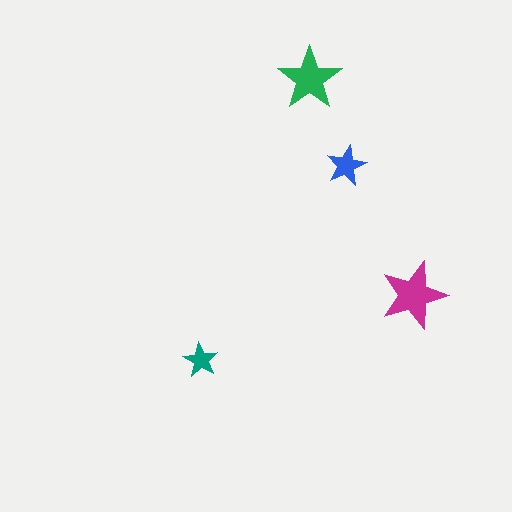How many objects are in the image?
There are 4 objects in the image.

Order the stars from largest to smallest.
the magenta one, the green one, the blue one, the teal one.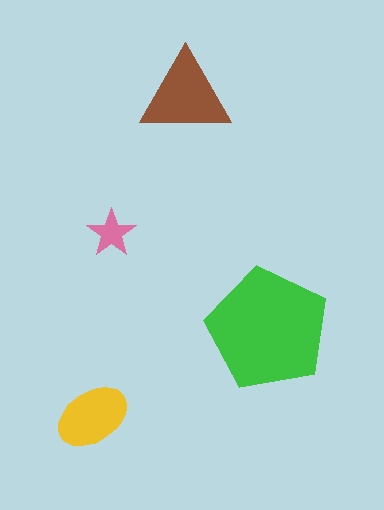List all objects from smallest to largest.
The pink star, the yellow ellipse, the brown triangle, the green pentagon.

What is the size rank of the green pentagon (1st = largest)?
1st.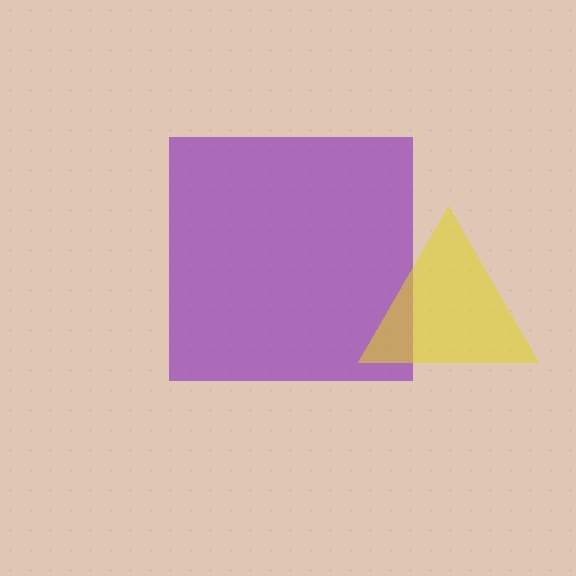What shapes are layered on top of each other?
The layered shapes are: a purple square, a yellow triangle.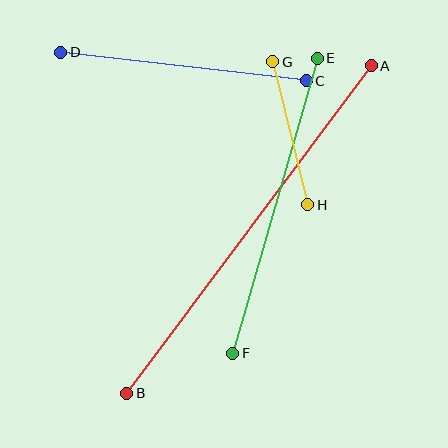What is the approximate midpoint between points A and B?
The midpoint is at approximately (249, 230) pixels.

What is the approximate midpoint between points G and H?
The midpoint is at approximately (290, 133) pixels.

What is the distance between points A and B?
The distance is approximately 409 pixels.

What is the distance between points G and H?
The distance is approximately 147 pixels.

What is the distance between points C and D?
The distance is approximately 247 pixels.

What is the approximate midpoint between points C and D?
The midpoint is at approximately (184, 66) pixels.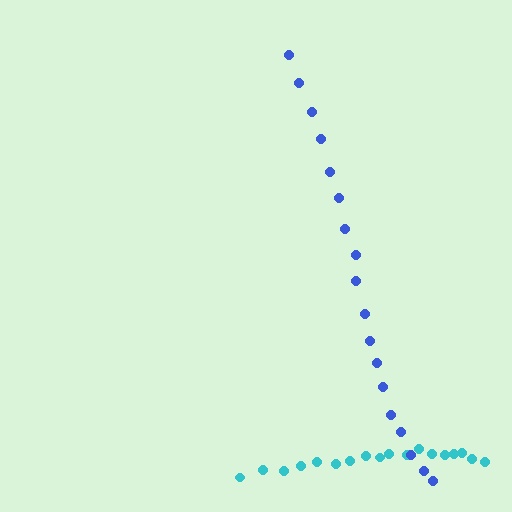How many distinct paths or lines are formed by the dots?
There are 2 distinct paths.